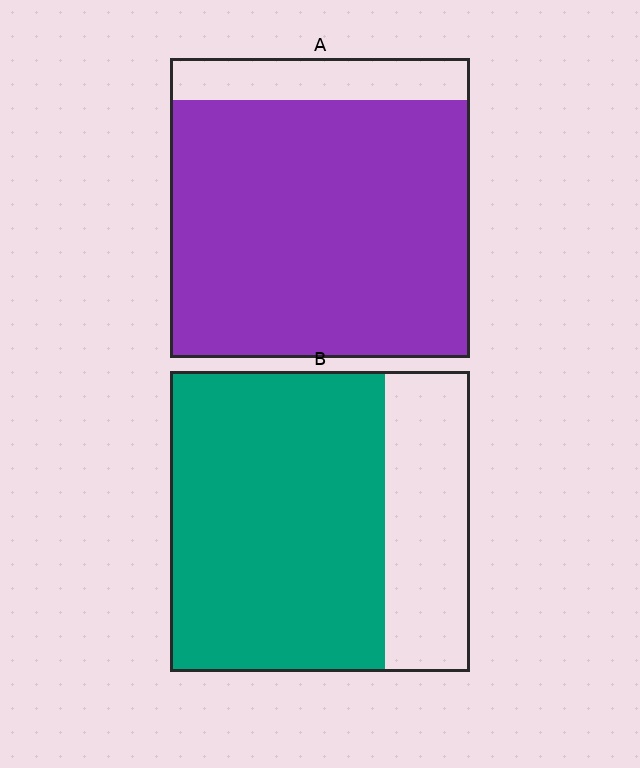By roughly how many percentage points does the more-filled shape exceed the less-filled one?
By roughly 15 percentage points (A over B).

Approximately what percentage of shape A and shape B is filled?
A is approximately 85% and B is approximately 70%.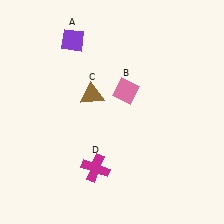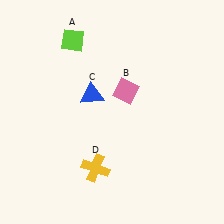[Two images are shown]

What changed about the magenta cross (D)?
In Image 1, D is magenta. In Image 2, it changed to yellow.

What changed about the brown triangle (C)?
In Image 1, C is brown. In Image 2, it changed to blue.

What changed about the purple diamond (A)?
In Image 1, A is purple. In Image 2, it changed to lime.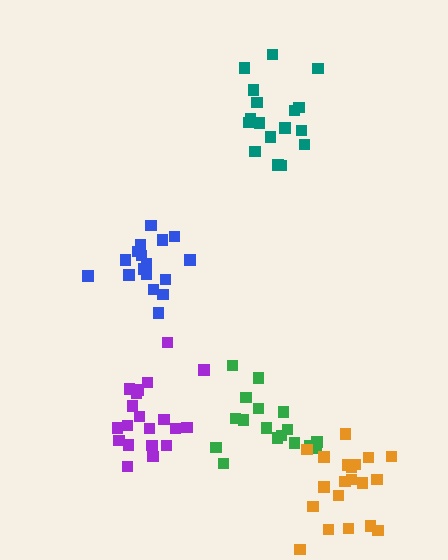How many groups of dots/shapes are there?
There are 5 groups.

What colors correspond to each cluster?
The clusters are colored: teal, green, purple, orange, blue.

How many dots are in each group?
Group 1: 17 dots, Group 2: 17 dots, Group 3: 20 dots, Group 4: 20 dots, Group 5: 17 dots (91 total).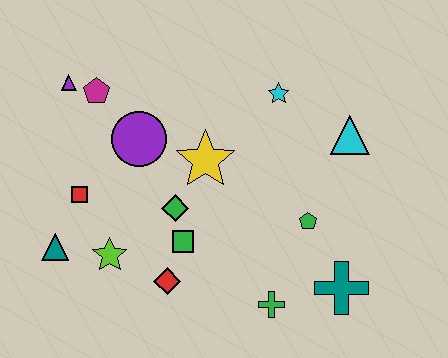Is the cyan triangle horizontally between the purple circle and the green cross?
No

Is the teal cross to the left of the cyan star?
No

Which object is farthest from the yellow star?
The teal cross is farthest from the yellow star.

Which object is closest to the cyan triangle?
The cyan star is closest to the cyan triangle.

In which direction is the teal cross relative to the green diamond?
The teal cross is to the right of the green diamond.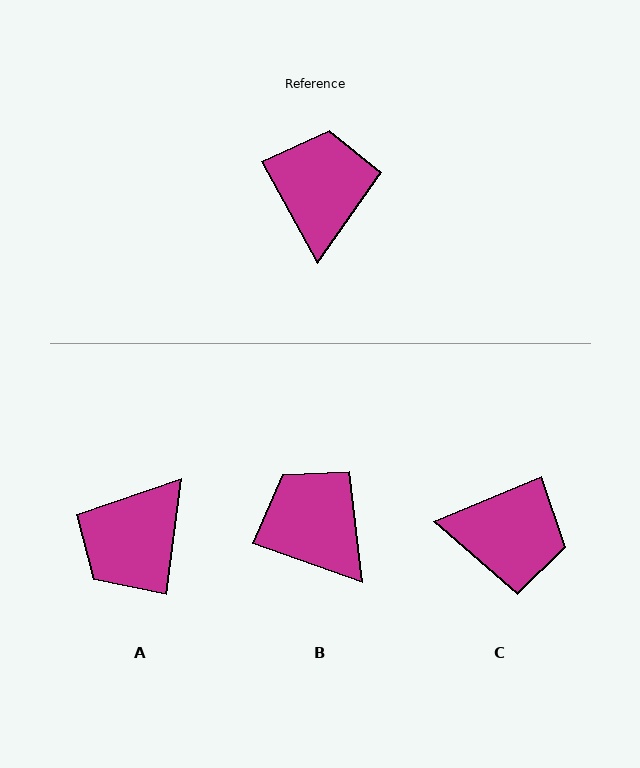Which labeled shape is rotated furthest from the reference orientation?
A, about 144 degrees away.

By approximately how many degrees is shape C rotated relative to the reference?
Approximately 96 degrees clockwise.